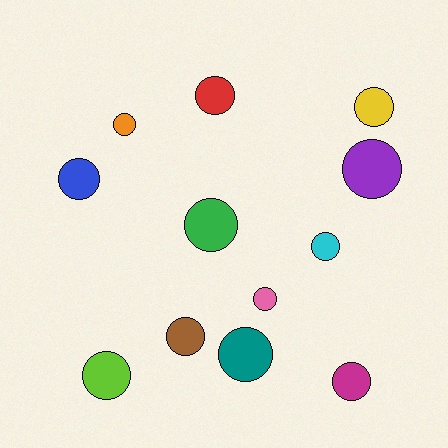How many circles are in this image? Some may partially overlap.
There are 12 circles.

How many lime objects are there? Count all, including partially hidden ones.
There is 1 lime object.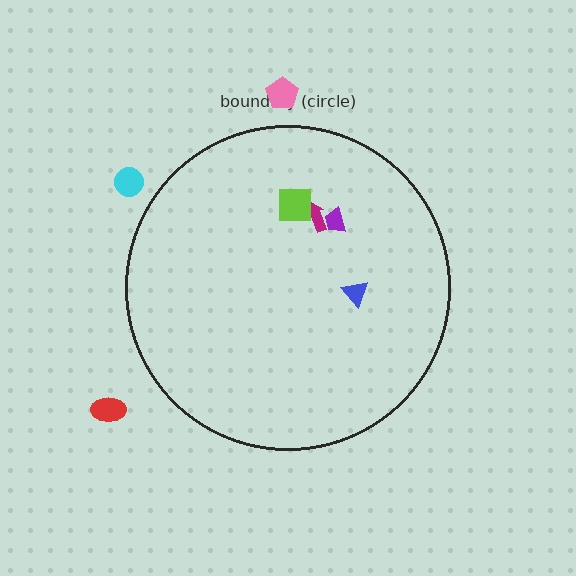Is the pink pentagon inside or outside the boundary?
Outside.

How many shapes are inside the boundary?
4 inside, 3 outside.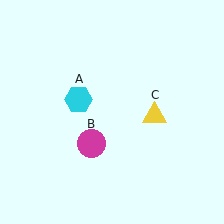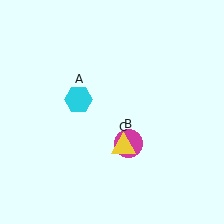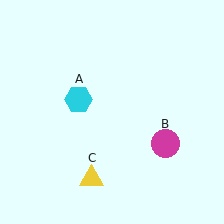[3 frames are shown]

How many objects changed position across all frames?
2 objects changed position: magenta circle (object B), yellow triangle (object C).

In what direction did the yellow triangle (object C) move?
The yellow triangle (object C) moved down and to the left.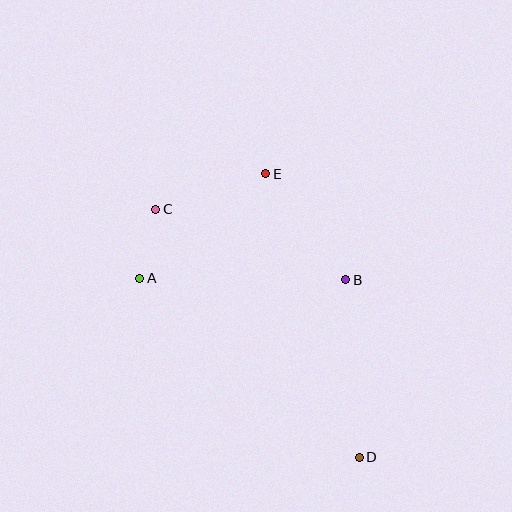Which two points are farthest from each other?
Points C and D are farthest from each other.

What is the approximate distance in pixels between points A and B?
The distance between A and B is approximately 206 pixels.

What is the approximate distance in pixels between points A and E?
The distance between A and E is approximately 163 pixels.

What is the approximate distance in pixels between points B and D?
The distance between B and D is approximately 178 pixels.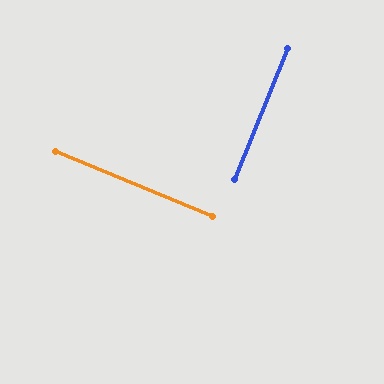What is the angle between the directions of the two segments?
Approximately 90 degrees.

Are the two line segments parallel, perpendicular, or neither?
Perpendicular — they meet at approximately 90°.